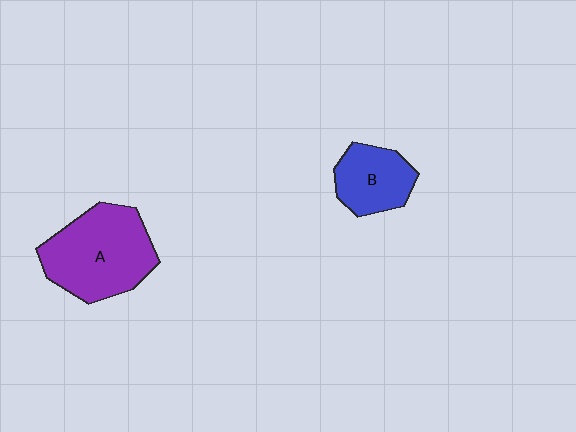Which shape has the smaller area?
Shape B (blue).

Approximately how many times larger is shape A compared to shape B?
Approximately 1.8 times.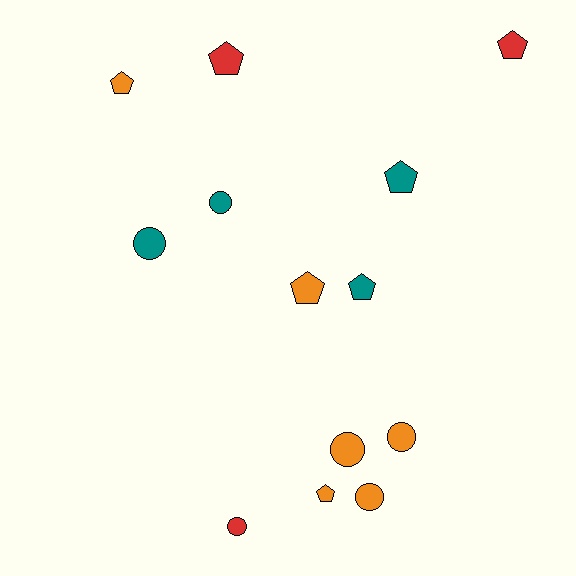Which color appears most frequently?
Orange, with 6 objects.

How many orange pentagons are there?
There are 3 orange pentagons.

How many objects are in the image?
There are 13 objects.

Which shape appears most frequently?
Pentagon, with 7 objects.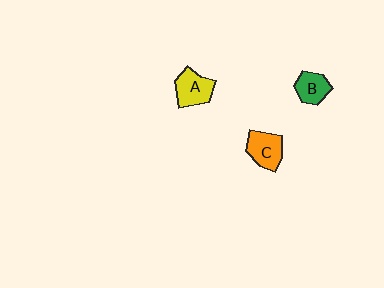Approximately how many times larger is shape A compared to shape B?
Approximately 1.3 times.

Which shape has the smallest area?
Shape B (green).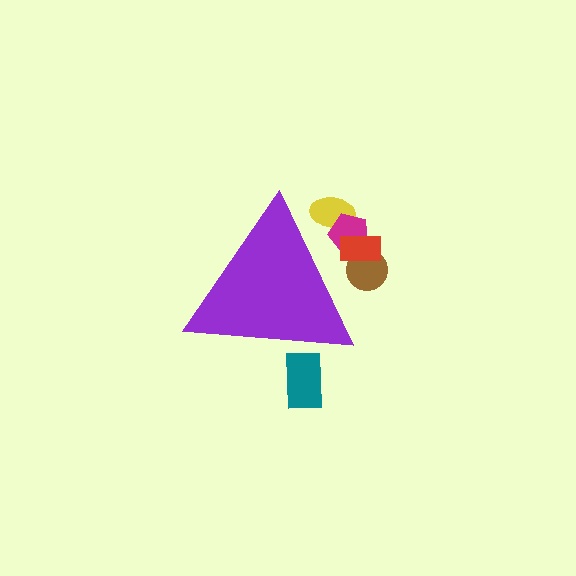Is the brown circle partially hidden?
Yes, the brown circle is partially hidden behind the purple triangle.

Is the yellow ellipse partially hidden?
Yes, the yellow ellipse is partially hidden behind the purple triangle.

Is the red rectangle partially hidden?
Yes, the red rectangle is partially hidden behind the purple triangle.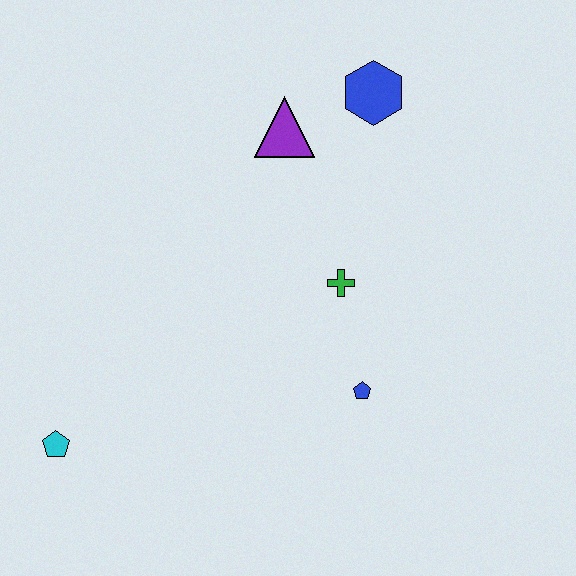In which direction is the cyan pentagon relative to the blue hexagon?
The cyan pentagon is below the blue hexagon.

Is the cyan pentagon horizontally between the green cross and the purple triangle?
No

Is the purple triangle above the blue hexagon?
No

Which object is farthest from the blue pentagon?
The cyan pentagon is farthest from the blue pentagon.